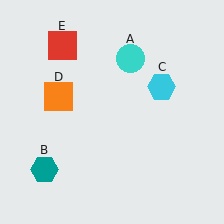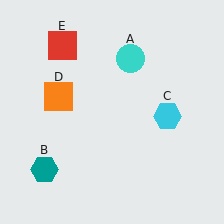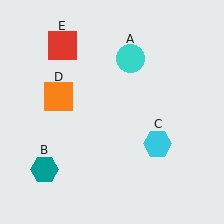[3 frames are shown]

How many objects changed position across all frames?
1 object changed position: cyan hexagon (object C).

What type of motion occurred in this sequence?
The cyan hexagon (object C) rotated clockwise around the center of the scene.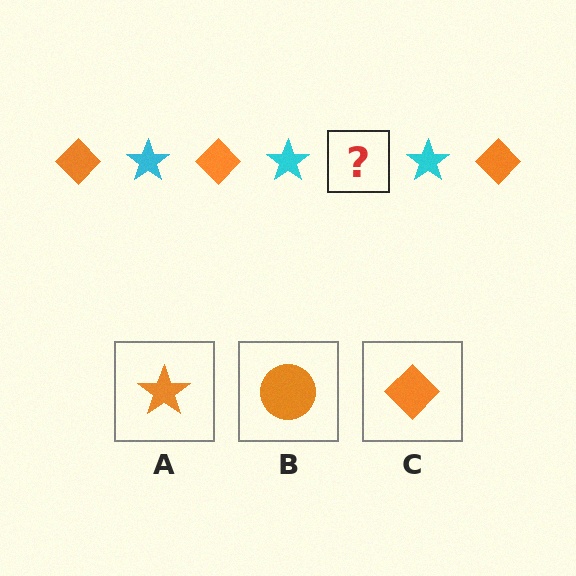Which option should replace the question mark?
Option C.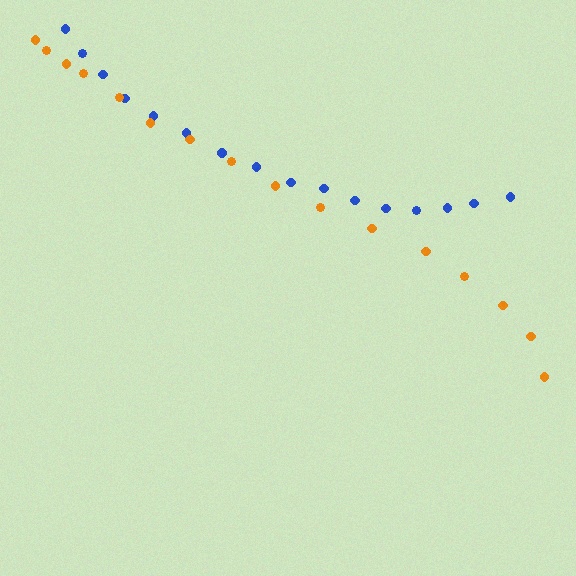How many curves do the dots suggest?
There are 2 distinct paths.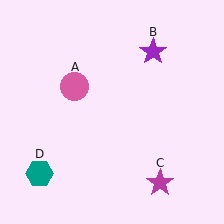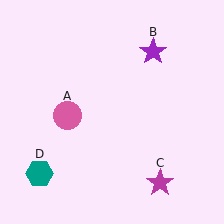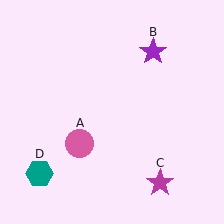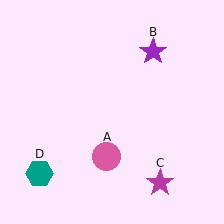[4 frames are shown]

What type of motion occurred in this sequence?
The pink circle (object A) rotated counterclockwise around the center of the scene.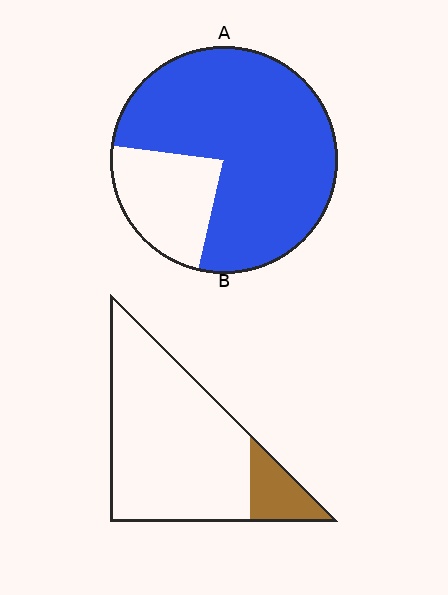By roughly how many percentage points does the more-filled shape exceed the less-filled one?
By roughly 60 percentage points (A over B).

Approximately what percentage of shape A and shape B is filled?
A is approximately 75% and B is approximately 15%.